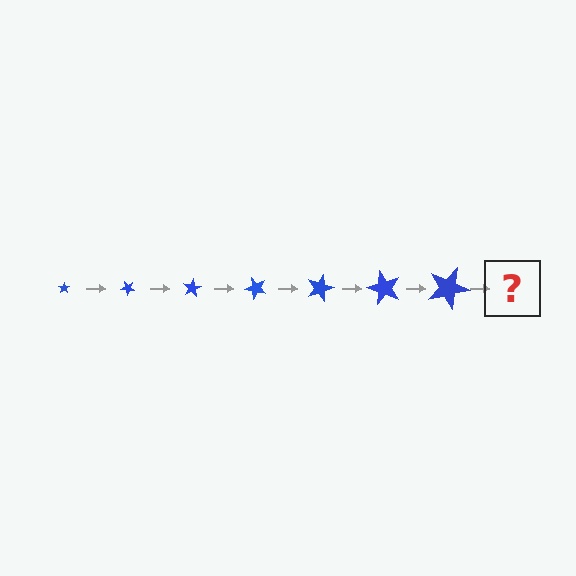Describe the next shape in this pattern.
It should be a star, larger than the previous one and rotated 280 degrees from the start.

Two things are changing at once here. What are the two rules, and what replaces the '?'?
The two rules are that the star grows larger each step and it rotates 40 degrees each step. The '?' should be a star, larger than the previous one and rotated 280 degrees from the start.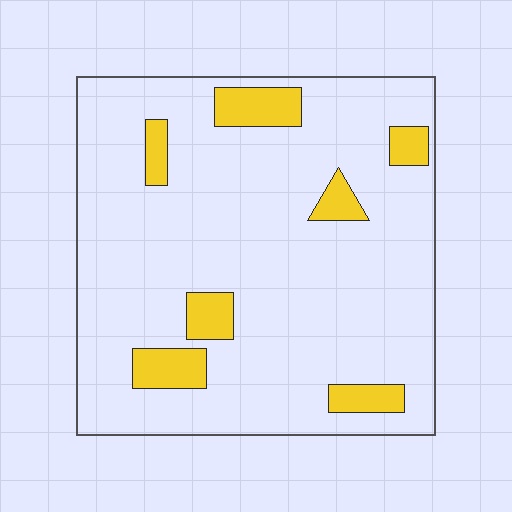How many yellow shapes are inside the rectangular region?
7.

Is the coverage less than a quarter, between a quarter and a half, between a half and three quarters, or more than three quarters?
Less than a quarter.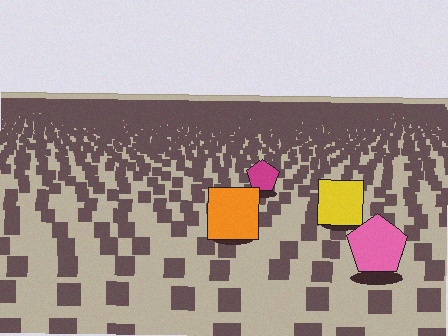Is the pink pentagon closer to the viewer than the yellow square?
Yes. The pink pentagon is closer — you can tell from the texture gradient: the ground texture is coarser near it.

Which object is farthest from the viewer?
The magenta pentagon is farthest from the viewer. It appears smaller and the ground texture around it is denser.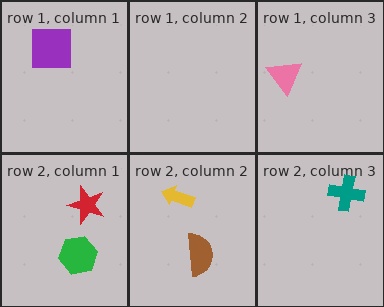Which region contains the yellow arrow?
The row 2, column 2 region.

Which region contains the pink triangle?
The row 1, column 3 region.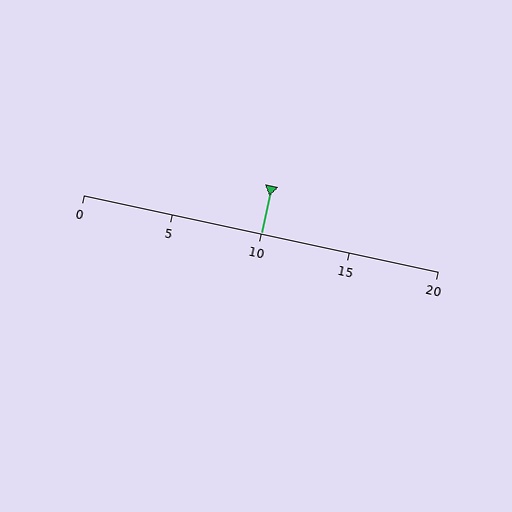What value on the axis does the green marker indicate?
The marker indicates approximately 10.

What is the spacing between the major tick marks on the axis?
The major ticks are spaced 5 apart.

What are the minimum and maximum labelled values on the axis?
The axis runs from 0 to 20.